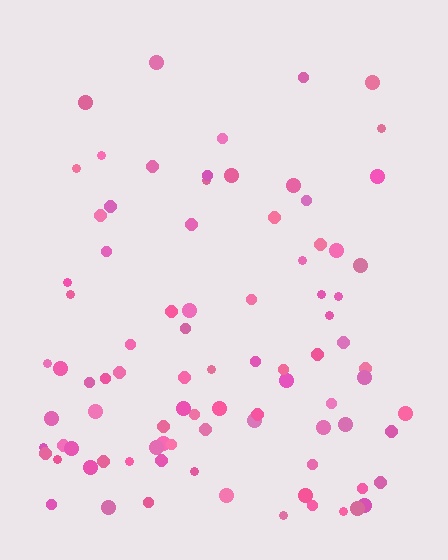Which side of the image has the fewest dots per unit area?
The top.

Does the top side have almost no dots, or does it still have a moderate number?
Still a moderate number, just noticeably fewer than the bottom.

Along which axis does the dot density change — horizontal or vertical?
Vertical.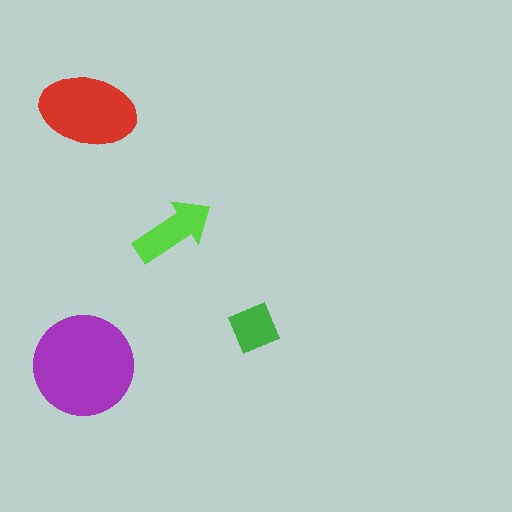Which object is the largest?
The purple circle.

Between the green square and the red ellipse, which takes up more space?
The red ellipse.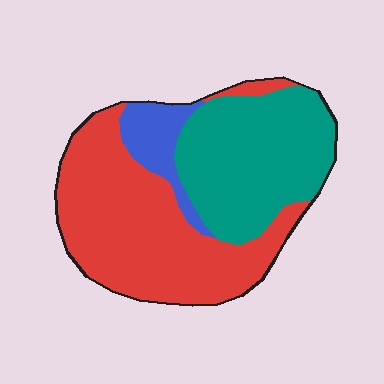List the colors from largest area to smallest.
From largest to smallest: red, teal, blue.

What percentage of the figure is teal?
Teal covers about 40% of the figure.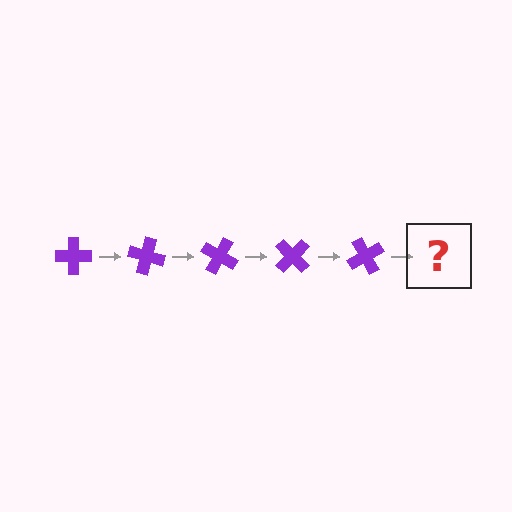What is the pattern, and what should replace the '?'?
The pattern is that the cross rotates 15 degrees each step. The '?' should be a purple cross rotated 75 degrees.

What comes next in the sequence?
The next element should be a purple cross rotated 75 degrees.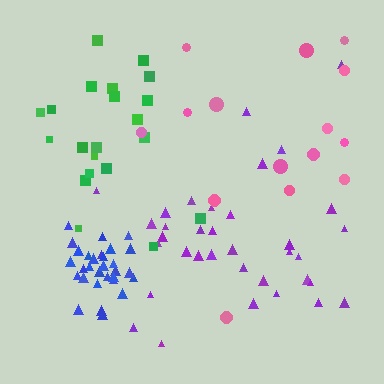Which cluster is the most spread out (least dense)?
Pink.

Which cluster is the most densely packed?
Blue.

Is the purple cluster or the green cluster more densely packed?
Purple.